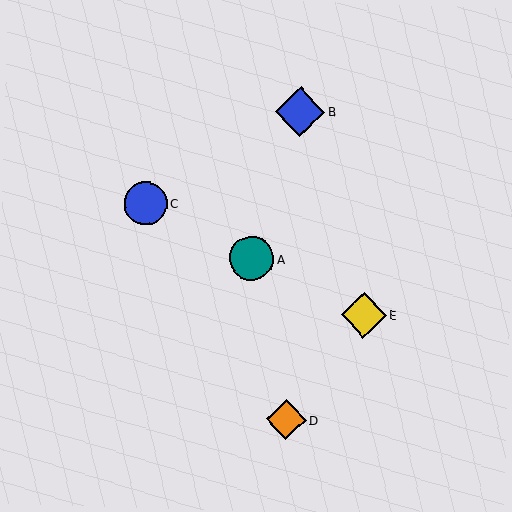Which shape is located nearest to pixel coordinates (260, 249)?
The teal circle (labeled A) at (252, 259) is nearest to that location.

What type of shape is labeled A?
Shape A is a teal circle.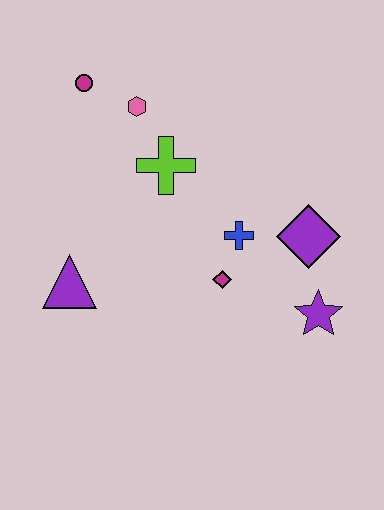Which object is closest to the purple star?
The purple diamond is closest to the purple star.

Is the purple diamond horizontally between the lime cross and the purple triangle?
No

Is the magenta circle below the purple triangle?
No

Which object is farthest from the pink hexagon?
The purple star is farthest from the pink hexagon.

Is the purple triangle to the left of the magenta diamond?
Yes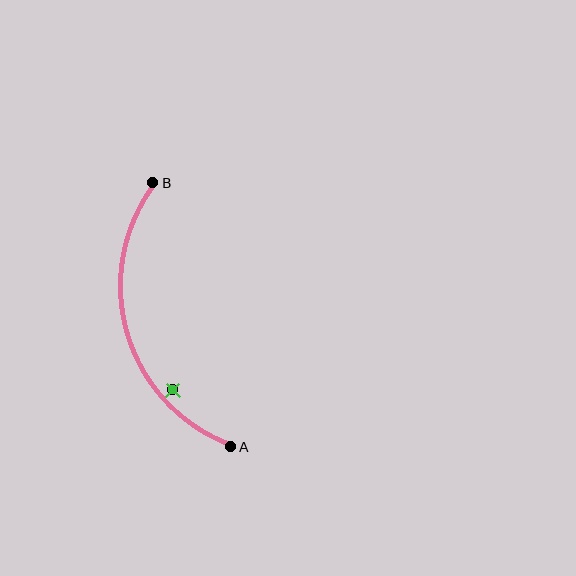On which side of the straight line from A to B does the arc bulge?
The arc bulges to the left of the straight line connecting A and B.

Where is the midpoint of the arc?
The arc midpoint is the point on the curve farthest from the straight line joining A and B. It sits to the left of that line.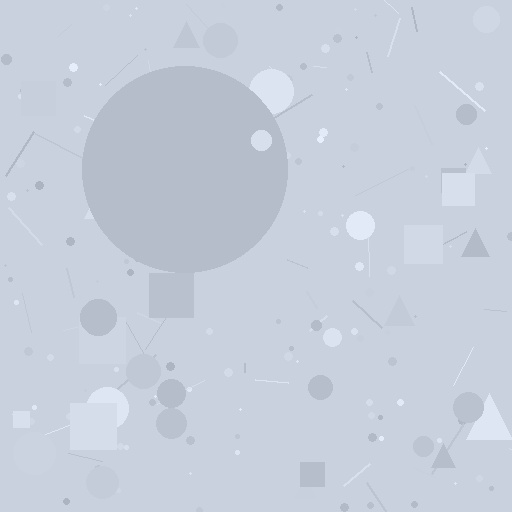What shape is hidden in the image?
A circle is hidden in the image.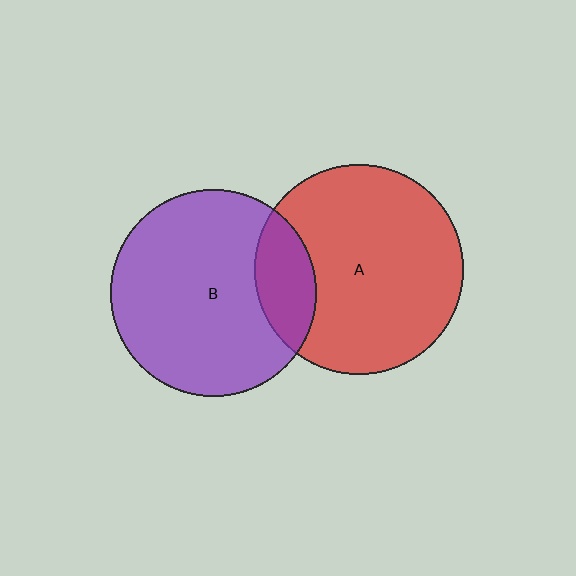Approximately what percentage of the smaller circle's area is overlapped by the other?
Approximately 20%.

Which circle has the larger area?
Circle A (red).